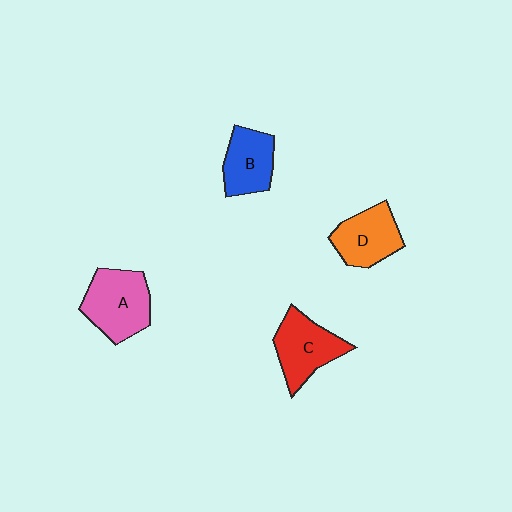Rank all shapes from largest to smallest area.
From largest to smallest: A (pink), C (red), D (orange), B (blue).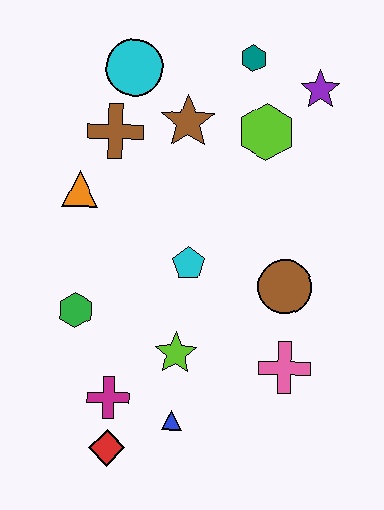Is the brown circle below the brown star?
Yes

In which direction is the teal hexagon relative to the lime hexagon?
The teal hexagon is above the lime hexagon.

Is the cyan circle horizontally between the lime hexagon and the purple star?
No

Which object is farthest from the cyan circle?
The red diamond is farthest from the cyan circle.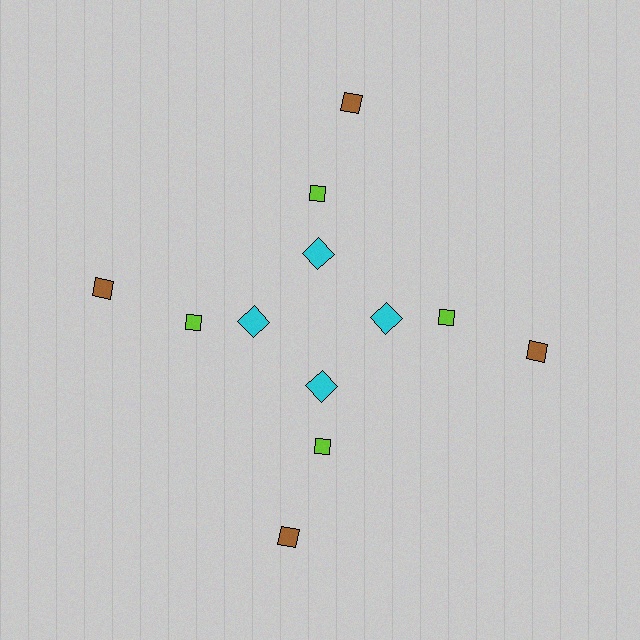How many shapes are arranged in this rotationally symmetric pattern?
There are 12 shapes, arranged in 4 groups of 3.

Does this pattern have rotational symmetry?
Yes, this pattern has 4-fold rotational symmetry. It looks the same after rotating 90 degrees around the center.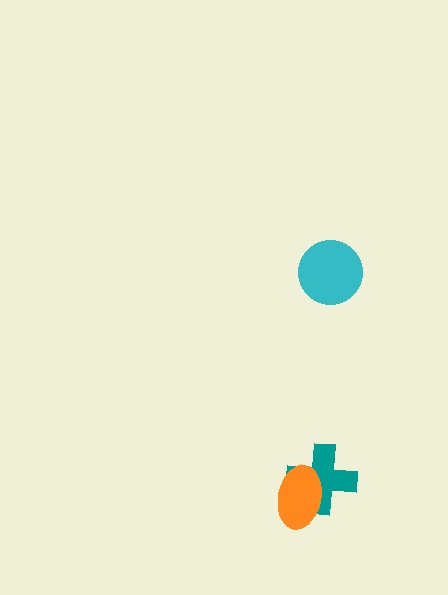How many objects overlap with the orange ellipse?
1 object overlaps with the orange ellipse.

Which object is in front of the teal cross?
The orange ellipse is in front of the teal cross.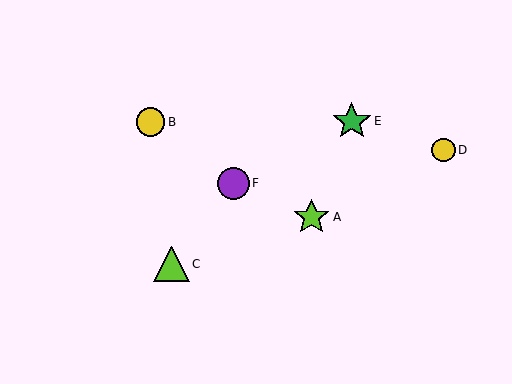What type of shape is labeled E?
Shape E is a green star.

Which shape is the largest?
The green star (labeled E) is the largest.